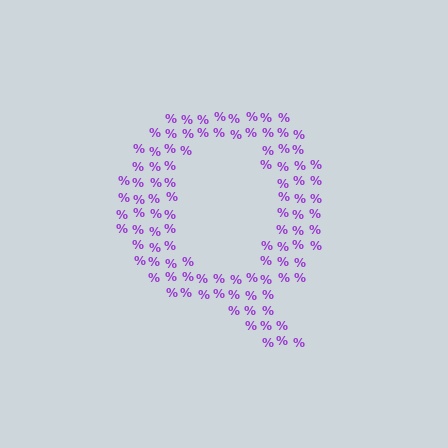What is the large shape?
The large shape is the letter Q.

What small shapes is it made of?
It is made of small percent signs.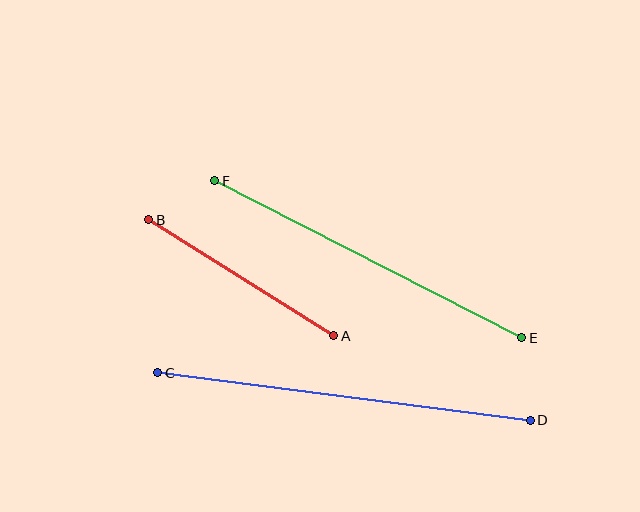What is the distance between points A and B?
The distance is approximately 218 pixels.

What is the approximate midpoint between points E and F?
The midpoint is at approximately (368, 259) pixels.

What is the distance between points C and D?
The distance is approximately 376 pixels.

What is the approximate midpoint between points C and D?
The midpoint is at approximately (344, 396) pixels.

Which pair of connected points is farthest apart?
Points C and D are farthest apart.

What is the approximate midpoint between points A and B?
The midpoint is at approximately (241, 278) pixels.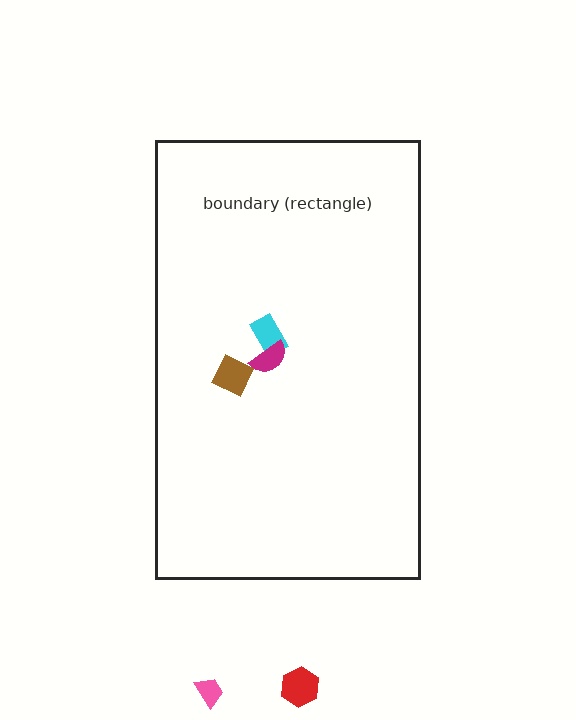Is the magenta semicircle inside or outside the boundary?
Inside.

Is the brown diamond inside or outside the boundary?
Inside.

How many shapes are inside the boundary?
3 inside, 2 outside.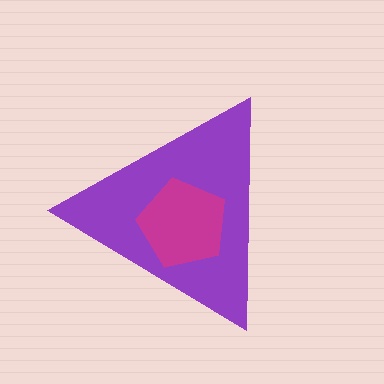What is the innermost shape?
The magenta pentagon.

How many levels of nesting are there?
2.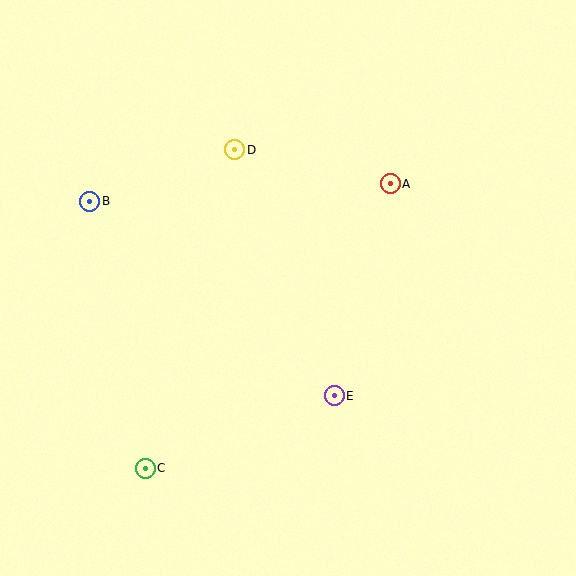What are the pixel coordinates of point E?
Point E is at (334, 396).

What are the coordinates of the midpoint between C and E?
The midpoint between C and E is at (240, 432).